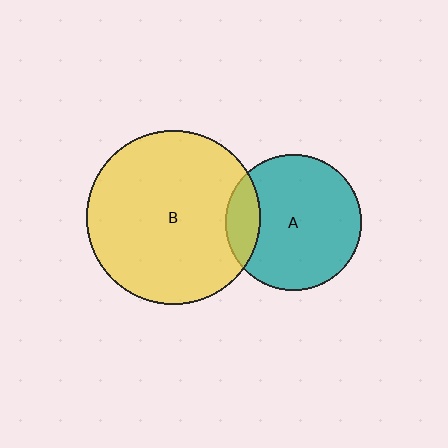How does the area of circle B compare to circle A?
Approximately 1.6 times.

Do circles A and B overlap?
Yes.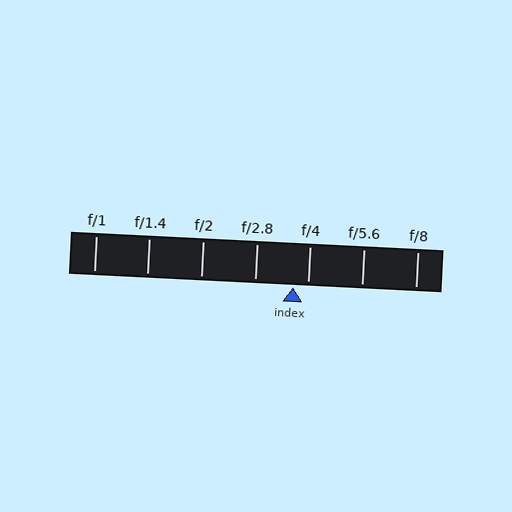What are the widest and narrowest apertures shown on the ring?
The widest aperture shown is f/1 and the narrowest is f/8.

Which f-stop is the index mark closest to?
The index mark is closest to f/4.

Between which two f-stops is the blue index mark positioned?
The index mark is between f/2.8 and f/4.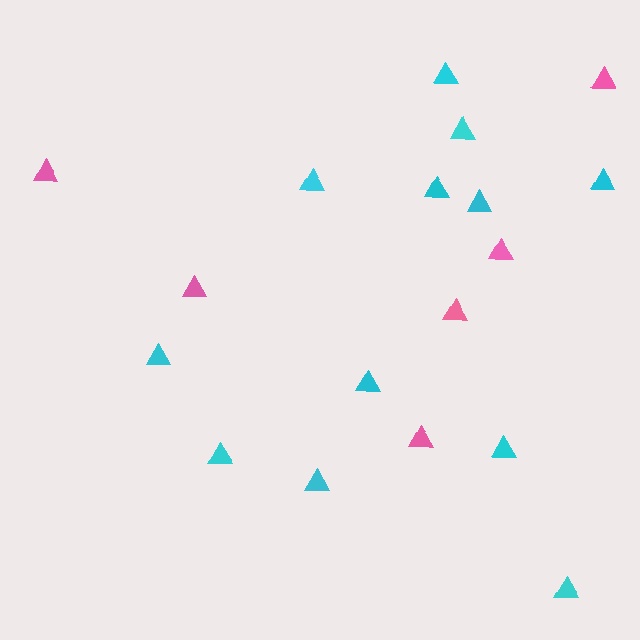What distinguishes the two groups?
There are 2 groups: one group of cyan triangles (12) and one group of pink triangles (6).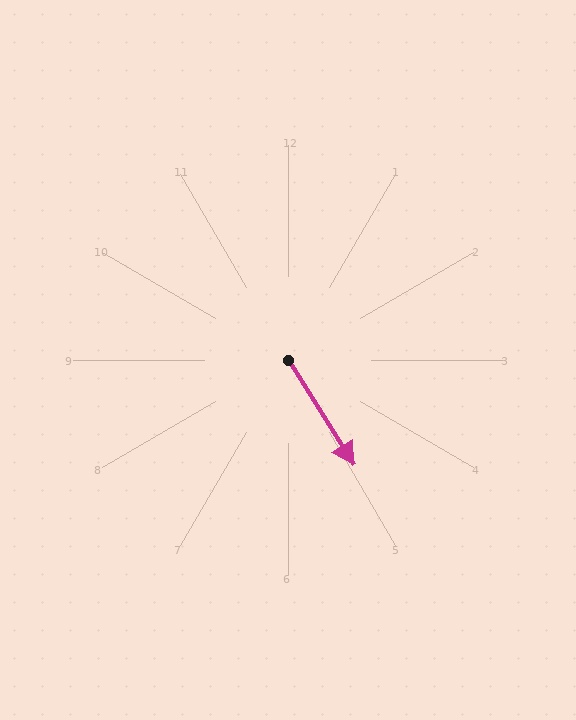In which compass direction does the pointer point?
Southeast.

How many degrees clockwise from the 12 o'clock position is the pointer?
Approximately 148 degrees.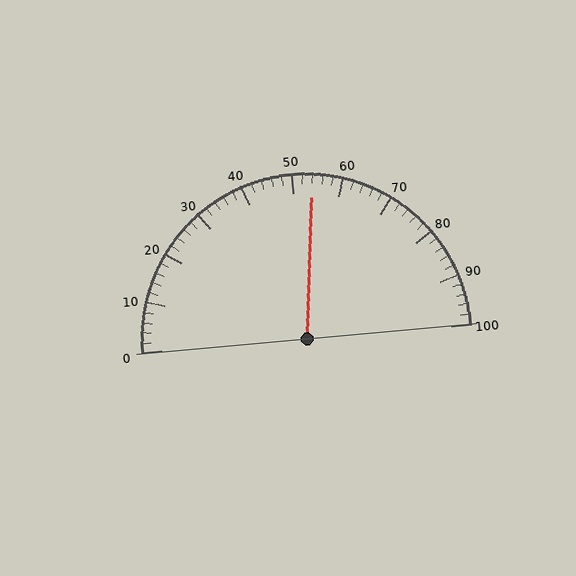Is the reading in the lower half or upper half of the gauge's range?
The reading is in the upper half of the range (0 to 100).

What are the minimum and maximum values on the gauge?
The gauge ranges from 0 to 100.